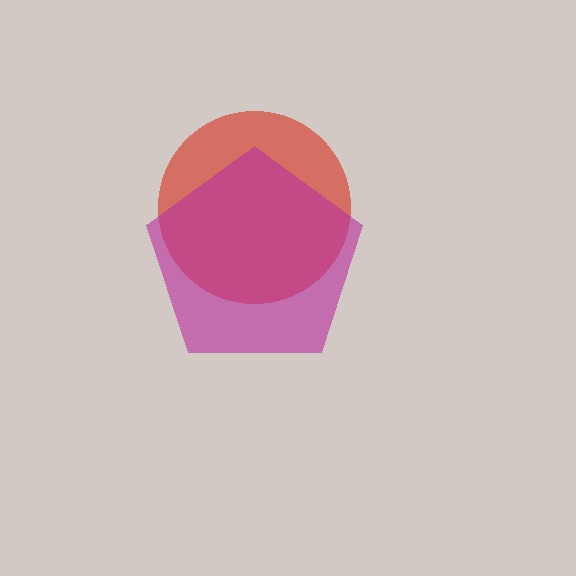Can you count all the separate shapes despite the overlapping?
Yes, there are 2 separate shapes.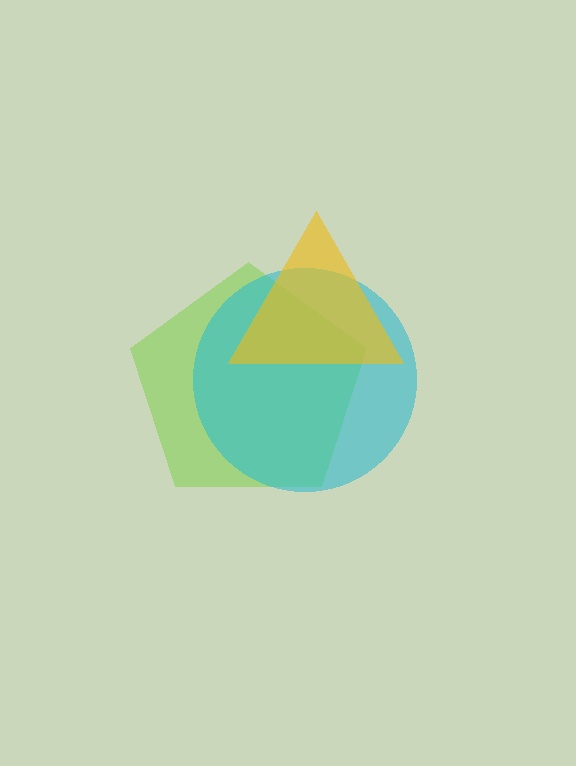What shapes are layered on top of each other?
The layered shapes are: a lime pentagon, a cyan circle, a yellow triangle.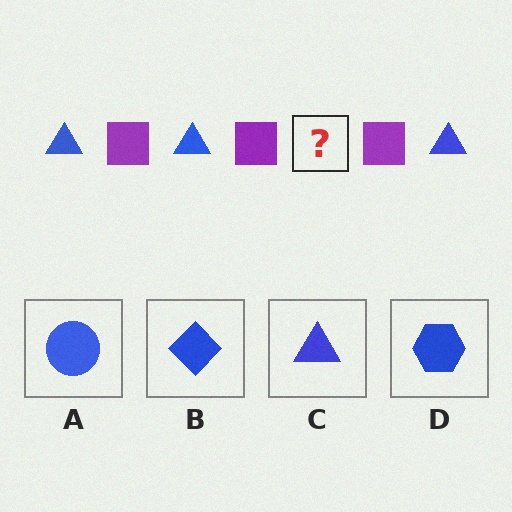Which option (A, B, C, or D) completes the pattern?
C.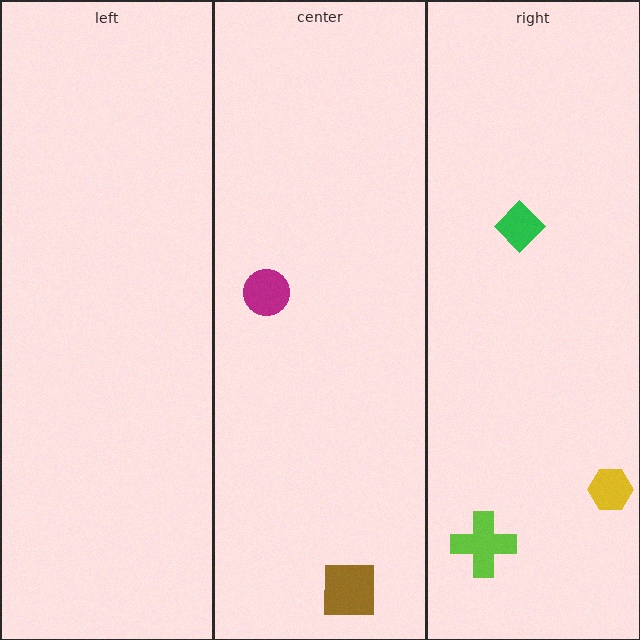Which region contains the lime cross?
The right region.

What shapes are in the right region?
The yellow hexagon, the lime cross, the green diamond.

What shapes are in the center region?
The brown square, the magenta circle.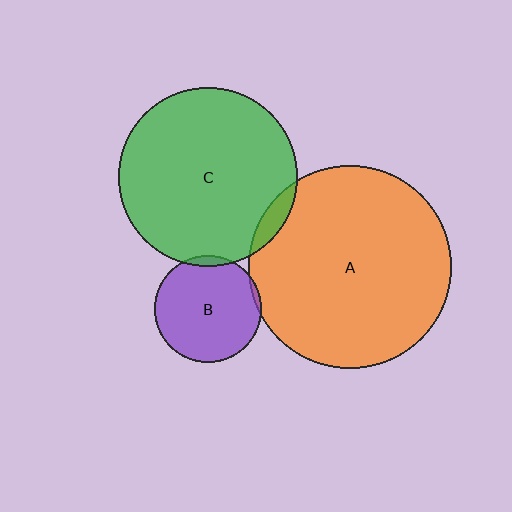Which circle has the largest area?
Circle A (orange).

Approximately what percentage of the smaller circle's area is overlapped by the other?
Approximately 5%.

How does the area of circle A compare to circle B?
Approximately 3.6 times.